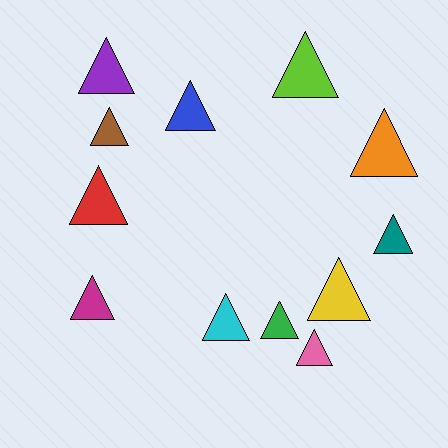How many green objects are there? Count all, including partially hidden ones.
There is 1 green object.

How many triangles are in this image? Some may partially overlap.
There are 12 triangles.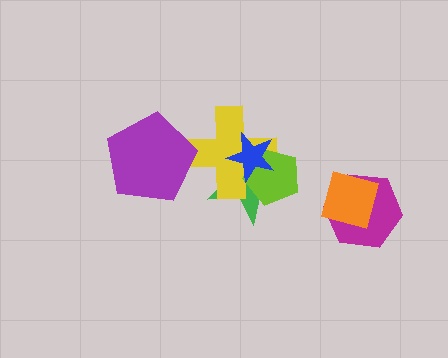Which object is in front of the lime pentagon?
The blue star is in front of the lime pentagon.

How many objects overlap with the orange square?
1 object overlaps with the orange square.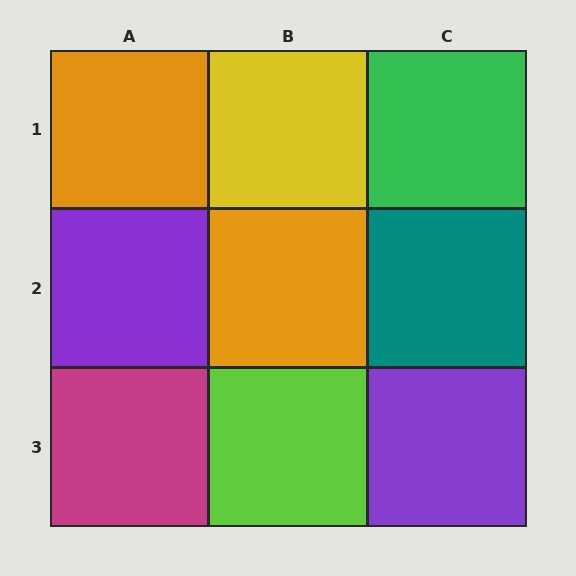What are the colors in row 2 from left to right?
Purple, orange, teal.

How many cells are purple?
2 cells are purple.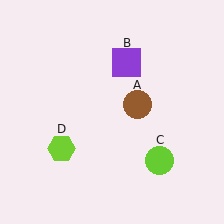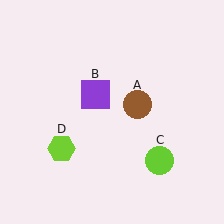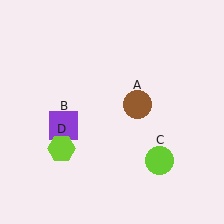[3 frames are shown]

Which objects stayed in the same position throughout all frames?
Brown circle (object A) and lime circle (object C) and lime hexagon (object D) remained stationary.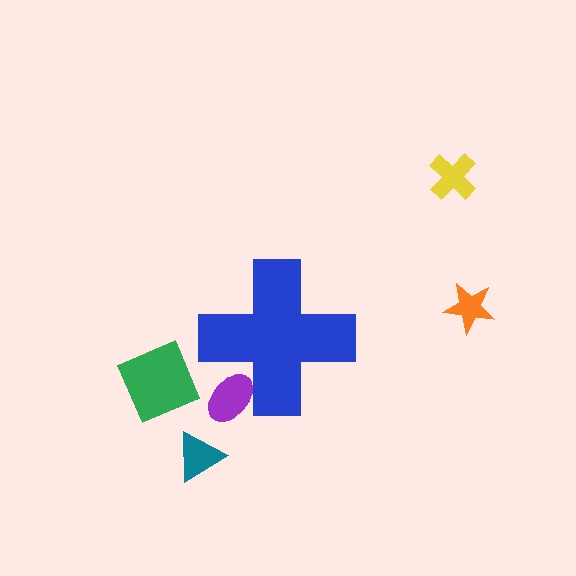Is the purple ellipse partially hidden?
Yes, the purple ellipse is partially hidden behind the blue cross.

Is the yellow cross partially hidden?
No, the yellow cross is fully visible.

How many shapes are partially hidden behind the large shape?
1 shape is partially hidden.